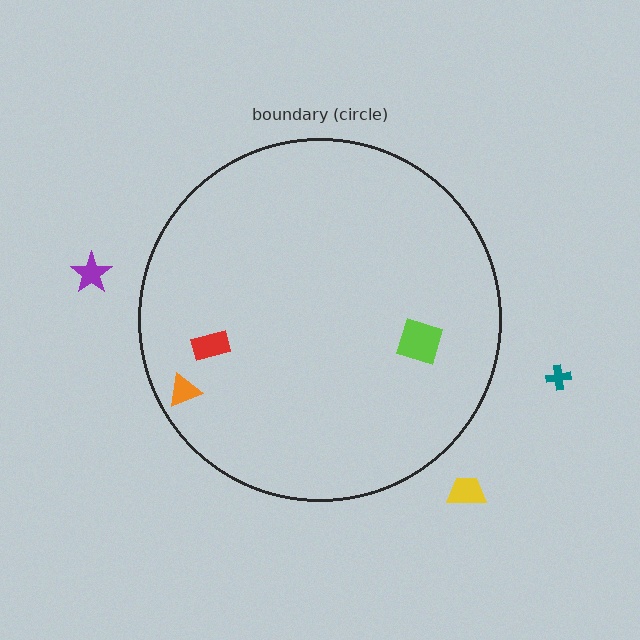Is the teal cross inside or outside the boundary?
Outside.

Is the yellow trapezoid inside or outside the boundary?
Outside.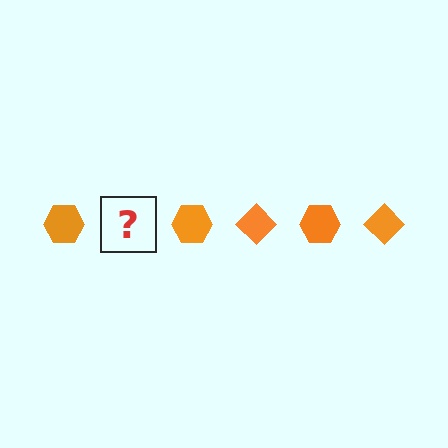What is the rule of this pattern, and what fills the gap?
The rule is that the pattern cycles through hexagon, diamond shapes in orange. The gap should be filled with an orange diamond.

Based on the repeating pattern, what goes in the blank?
The blank should be an orange diamond.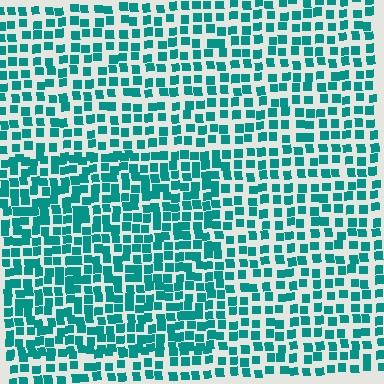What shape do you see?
I see a rectangle.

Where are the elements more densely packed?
The elements are more densely packed inside the rectangle boundary.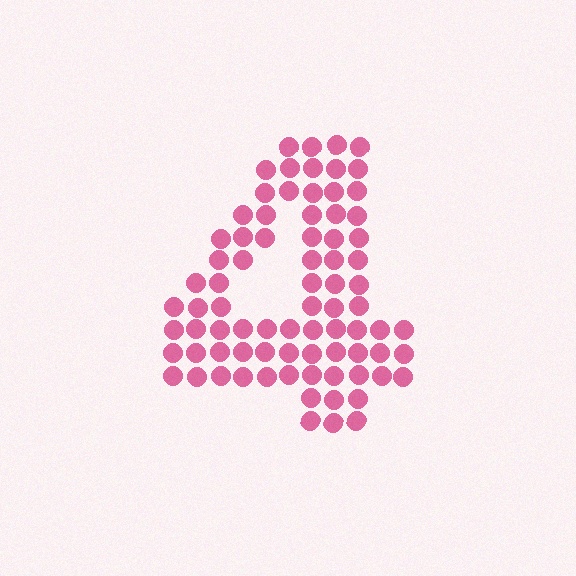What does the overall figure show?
The overall figure shows the digit 4.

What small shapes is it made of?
It is made of small circles.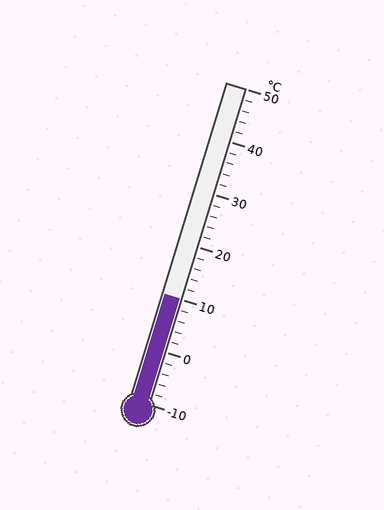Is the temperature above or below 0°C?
The temperature is above 0°C.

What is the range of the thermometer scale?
The thermometer scale ranges from -10°C to 50°C.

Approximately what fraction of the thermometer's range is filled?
The thermometer is filled to approximately 35% of its range.